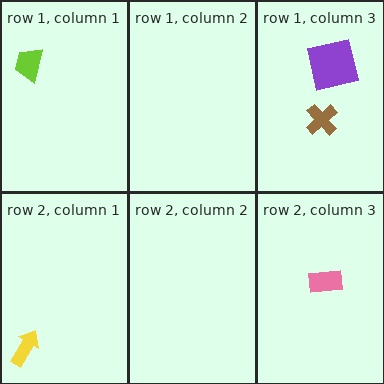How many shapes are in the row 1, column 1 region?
1.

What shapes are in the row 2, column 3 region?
The pink rectangle.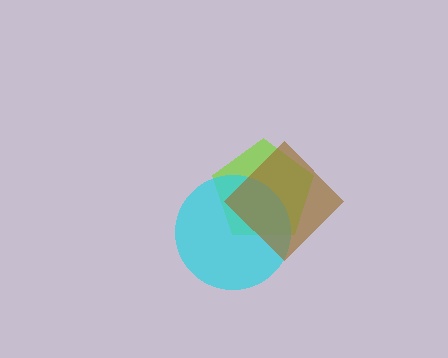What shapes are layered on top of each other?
The layered shapes are: a lime pentagon, a cyan circle, a brown diamond.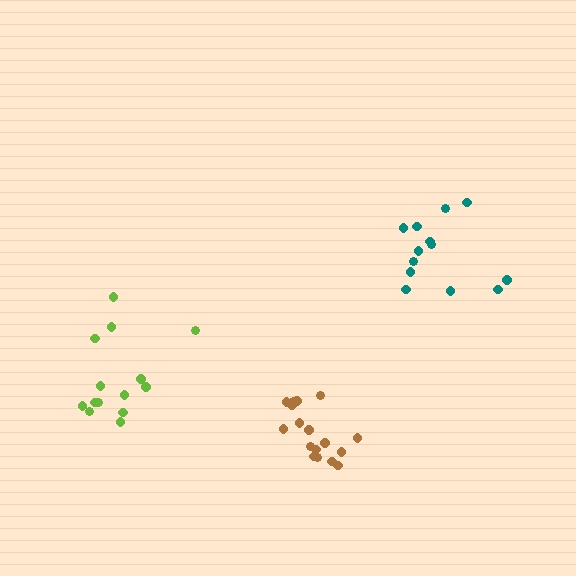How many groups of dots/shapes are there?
There are 3 groups.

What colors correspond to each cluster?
The clusters are colored: brown, teal, lime.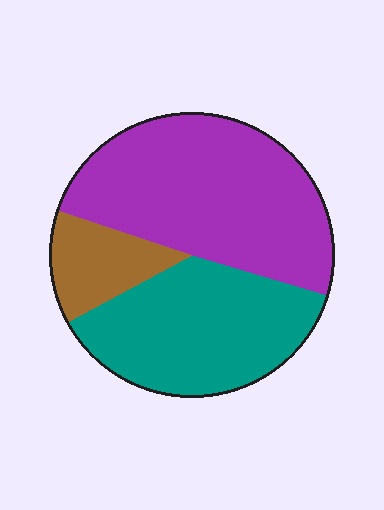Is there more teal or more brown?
Teal.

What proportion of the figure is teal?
Teal covers 37% of the figure.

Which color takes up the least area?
Brown, at roughly 15%.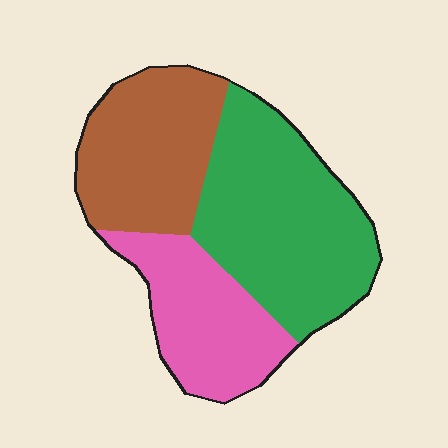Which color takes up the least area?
Pink, at roughly 25%.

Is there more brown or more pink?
Brown.